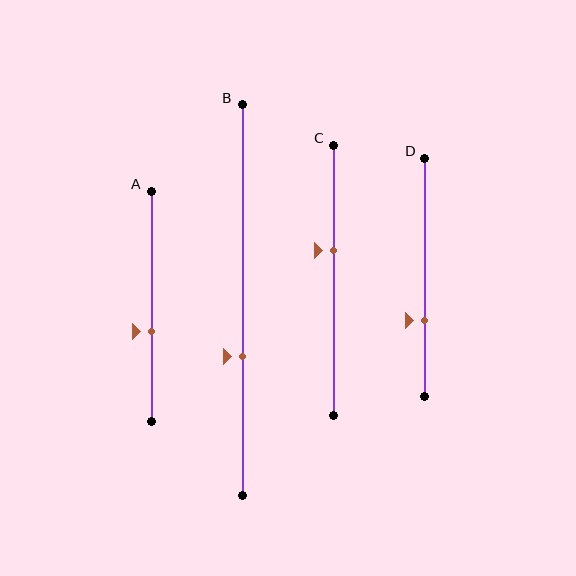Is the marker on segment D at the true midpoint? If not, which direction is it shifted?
No, the marker on segment D is shifted downward by about 18% of the segment length.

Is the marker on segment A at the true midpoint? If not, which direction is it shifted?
No, the marker on segment A is shifted downward by about 11% of the segment length.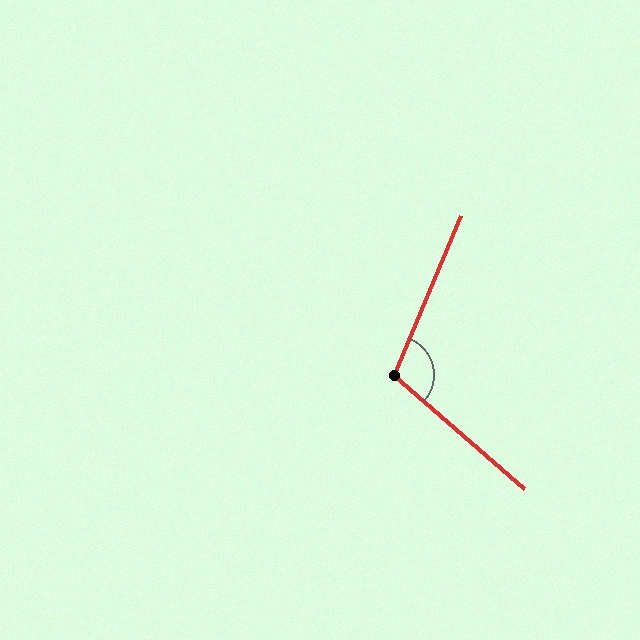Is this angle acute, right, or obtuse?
It is obtuse.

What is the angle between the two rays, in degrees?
Approximately 109 degrees.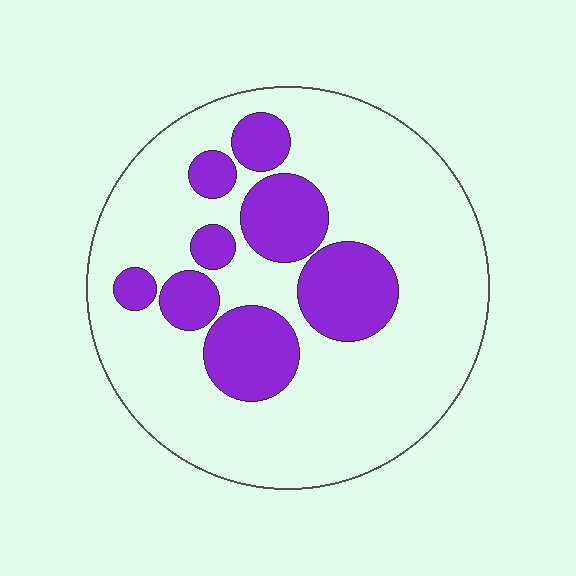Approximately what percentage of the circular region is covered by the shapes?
Approximately 25%.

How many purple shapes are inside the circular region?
8.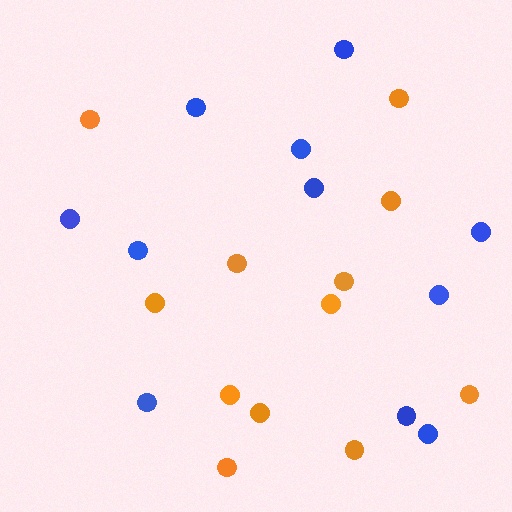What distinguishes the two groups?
There are 2 groups: one group of orange circles (12) and one group of blue circles (11).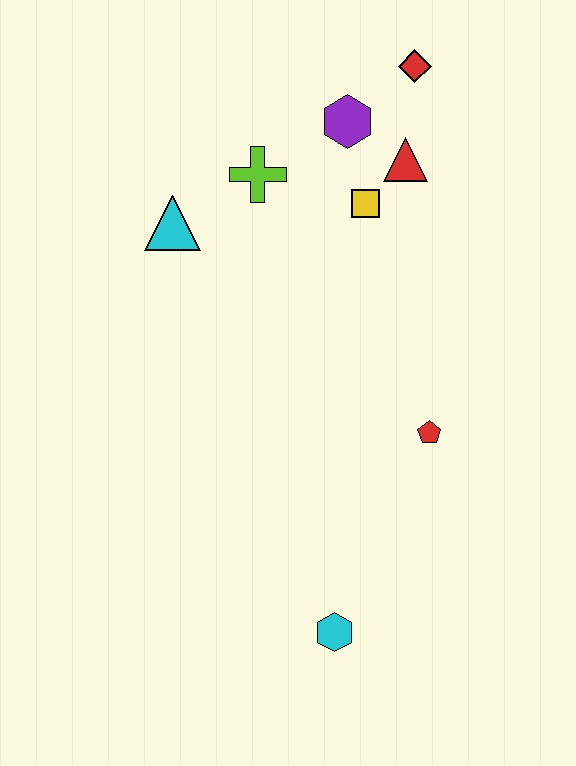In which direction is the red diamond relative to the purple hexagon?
The red diamond is to the right of the purple hexagon.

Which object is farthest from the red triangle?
The cyan hexagon is farthest from the red triangle.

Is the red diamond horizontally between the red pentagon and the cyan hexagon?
Yes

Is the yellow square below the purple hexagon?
Yes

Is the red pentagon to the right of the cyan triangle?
Yes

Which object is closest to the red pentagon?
The cyan hexagon is closest to the red pentagon.